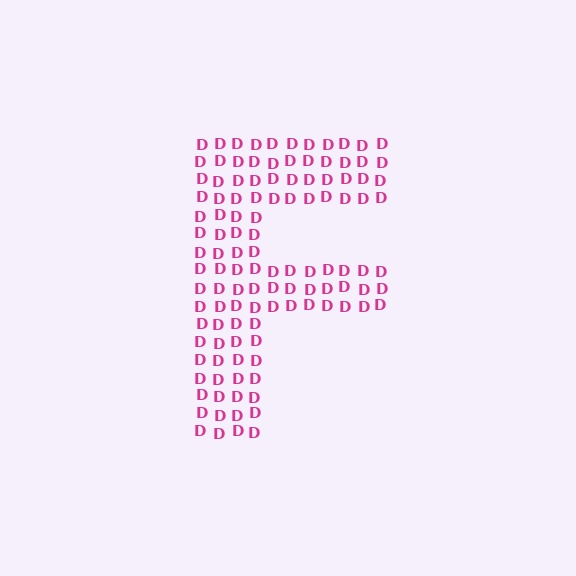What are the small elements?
The small elements are letter D's.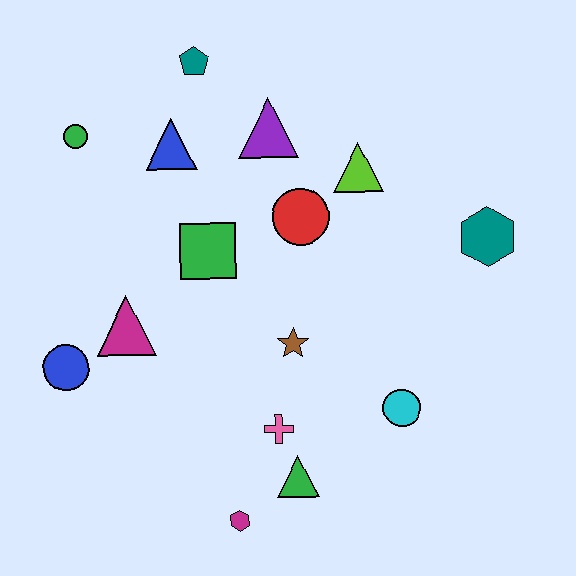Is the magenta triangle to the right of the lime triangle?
No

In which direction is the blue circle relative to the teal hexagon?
The blue circle is to the left of the teal hexagon.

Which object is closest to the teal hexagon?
The lime triangle is closest to the teal hexagon.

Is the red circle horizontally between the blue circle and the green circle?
No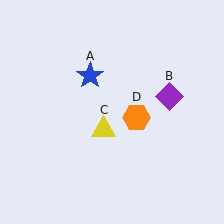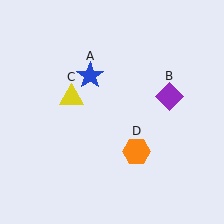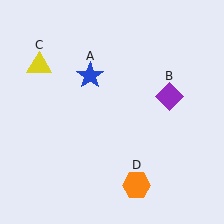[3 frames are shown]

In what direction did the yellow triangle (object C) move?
The yellow triangle (object C) moved up and to the left.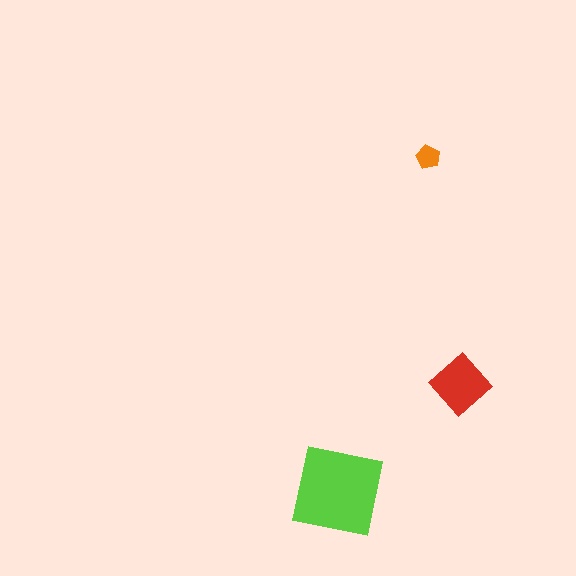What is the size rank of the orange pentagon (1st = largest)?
3rd.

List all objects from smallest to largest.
The orange pentagon, the red diamond, the lime square.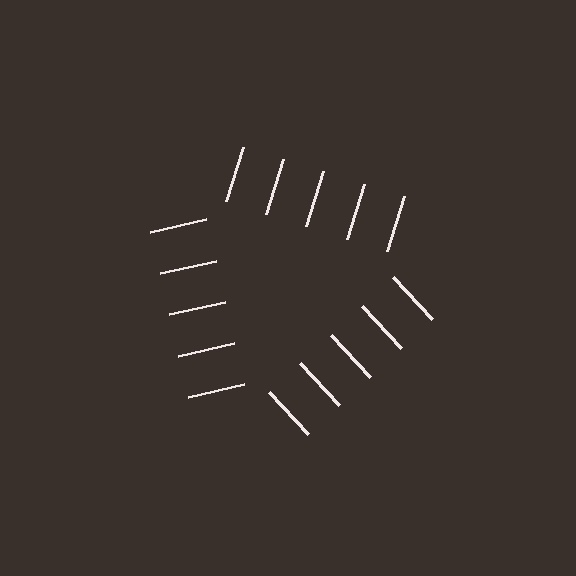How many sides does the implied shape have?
3 sides — the line-ends trace a triangle.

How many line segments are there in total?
15 — 5 along each of the 3 edges.